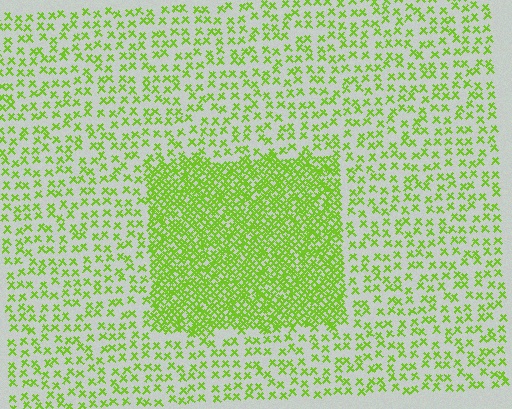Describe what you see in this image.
The image contains small lime elements arranged at two different densities. A rectangle-shaped region is visible where the elements are more densely packed than the surrounding area.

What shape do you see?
I see a rectangle.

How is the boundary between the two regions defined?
The boundary is defined by a change in element density (approximately 2.8x ratio). All elements are the same color, size, and shape.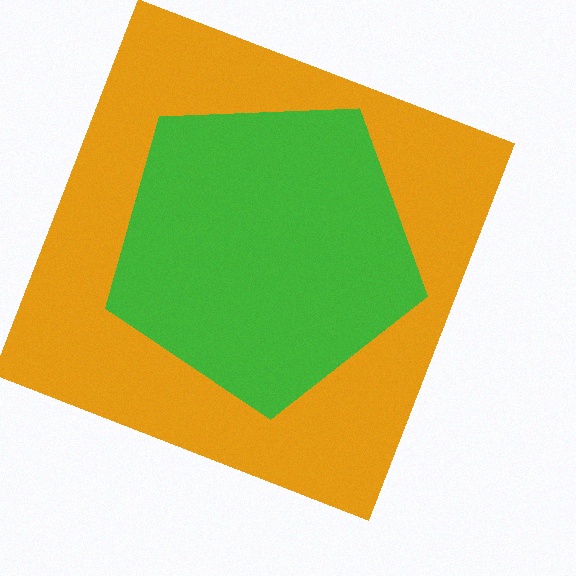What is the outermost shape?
The orange square.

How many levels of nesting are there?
2.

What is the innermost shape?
The green pentagon.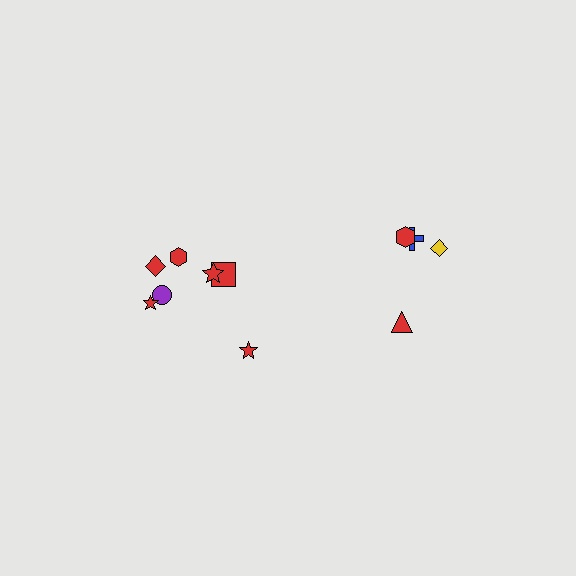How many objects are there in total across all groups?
There are 11 objects.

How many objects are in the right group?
There are 4 objects.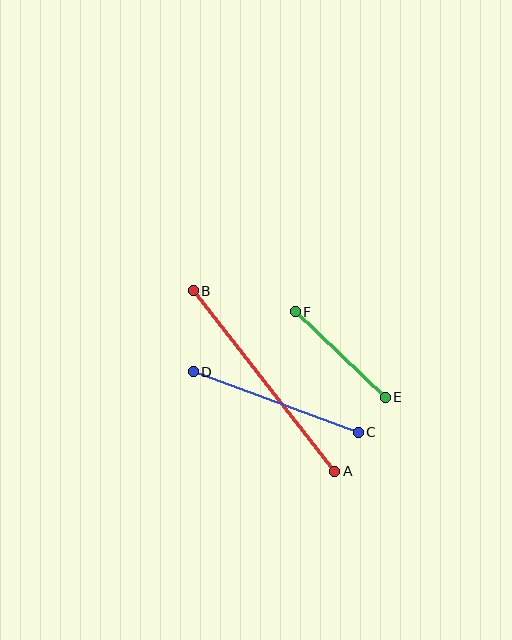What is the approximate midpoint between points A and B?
The midpoint is at approximately (264, 381) pixels.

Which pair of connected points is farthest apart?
Points A and B are farthest apart.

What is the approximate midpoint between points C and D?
The midpoint is at approximately (276, 402) pixels.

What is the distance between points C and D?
The distance is approximately 176 pixels.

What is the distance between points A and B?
The distance is approximately 229 pixels.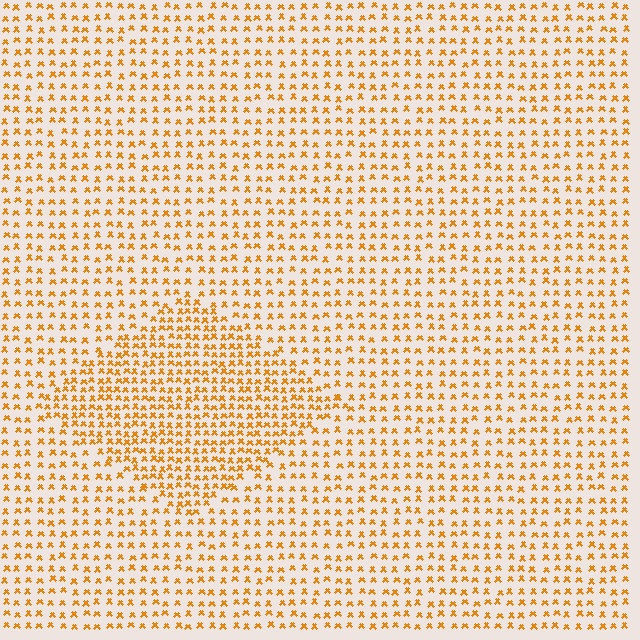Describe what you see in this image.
The image contains small orange elements arranged at two different densities. A diamond-shaped region is visible where the elements are more densely packed than the surrounding area.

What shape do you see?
I see a diamond.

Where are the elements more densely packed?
The elements are more densely packed inside the diamond boundary.